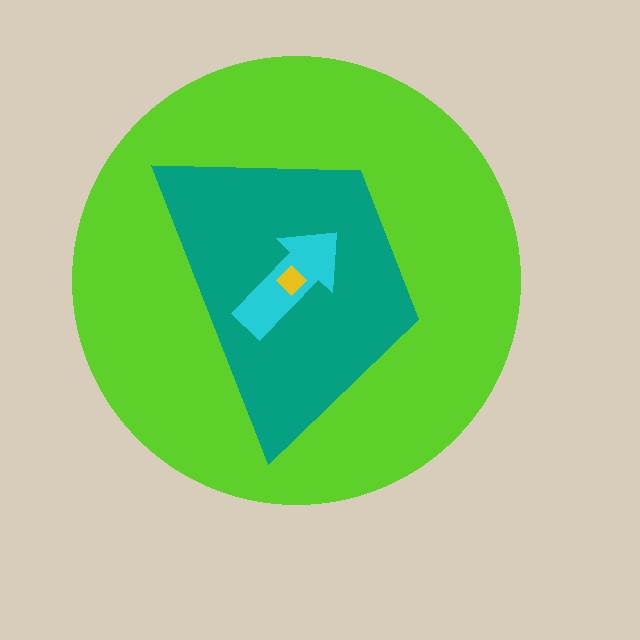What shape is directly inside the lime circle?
The teal trapezoid.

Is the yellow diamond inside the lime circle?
Yes.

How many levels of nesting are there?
4.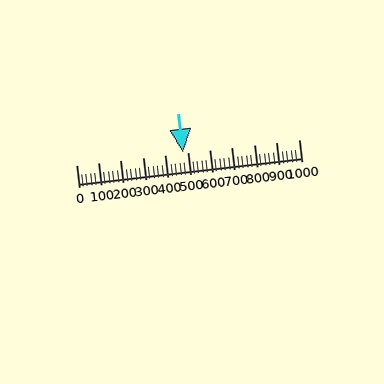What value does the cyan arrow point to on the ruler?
The cyan arrow points to approximately 478.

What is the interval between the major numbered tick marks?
The major tick marks are spaced 100 units apart.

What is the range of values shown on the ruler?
The ruler shows values from 0 to 1000.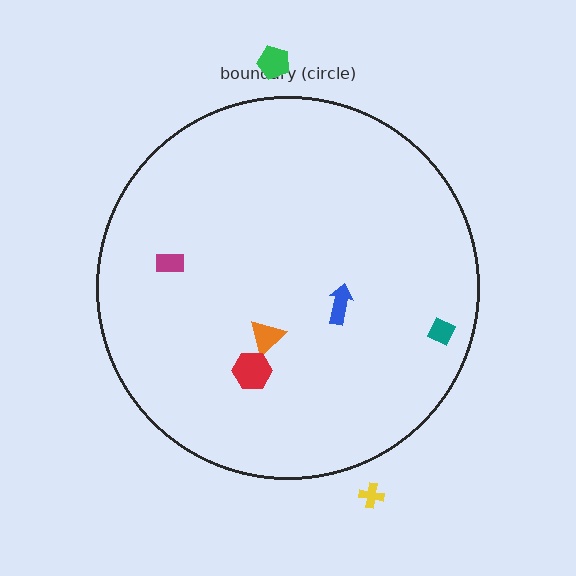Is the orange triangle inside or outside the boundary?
Inside.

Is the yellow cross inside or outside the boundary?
Outside.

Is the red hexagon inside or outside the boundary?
Inside.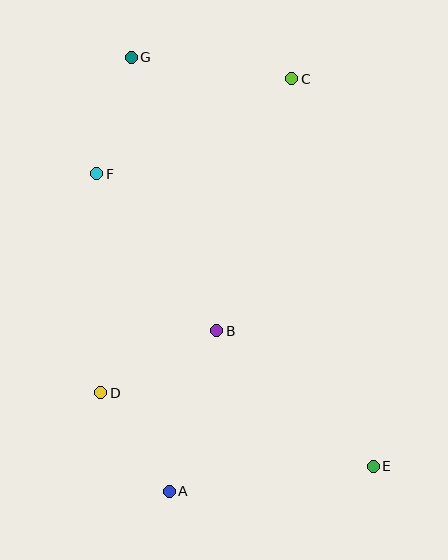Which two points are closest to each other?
Points A and D are closest to each other.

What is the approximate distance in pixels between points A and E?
The distance between A and E is approximately 206 pixels.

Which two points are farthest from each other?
Points E and G are farthest from each other.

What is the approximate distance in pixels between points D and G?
The distance between D and G is approximately 337 pixels.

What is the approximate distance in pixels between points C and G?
The distance between C and G is approximately 162 pixels.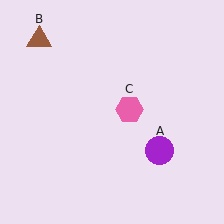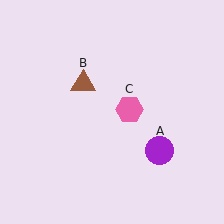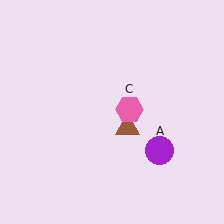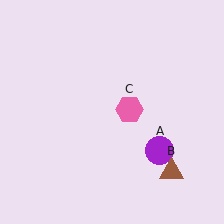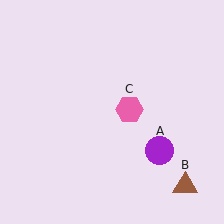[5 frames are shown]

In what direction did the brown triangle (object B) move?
The brown triangle (object B) moved down and to the right.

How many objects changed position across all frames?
1 object changed position: brown triangle (object B).